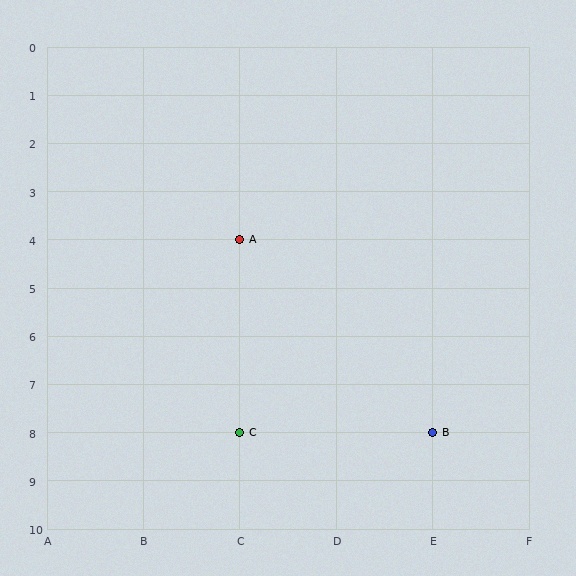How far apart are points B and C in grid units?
Points B and C are 2 columns apart.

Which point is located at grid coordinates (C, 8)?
Point C is at (C, 8).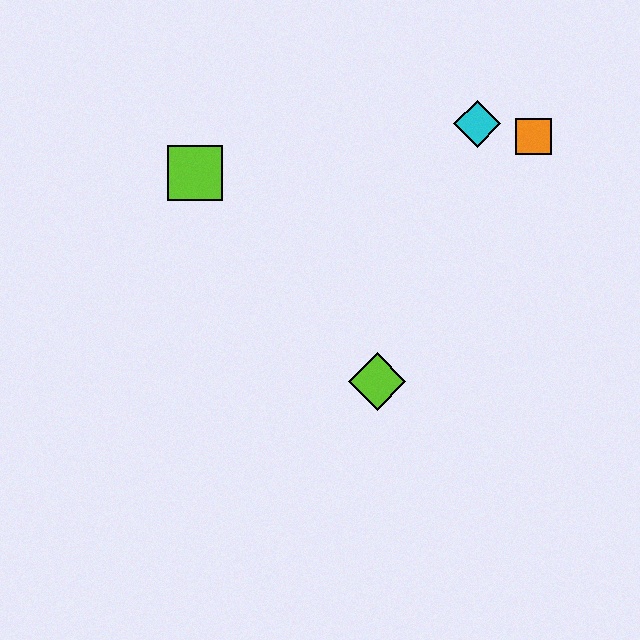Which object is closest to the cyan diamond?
The orange square is closest to the cyan diamond.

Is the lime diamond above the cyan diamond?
No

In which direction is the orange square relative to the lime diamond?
The orange square is above the lime diamond.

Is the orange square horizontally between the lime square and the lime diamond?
No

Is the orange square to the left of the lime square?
No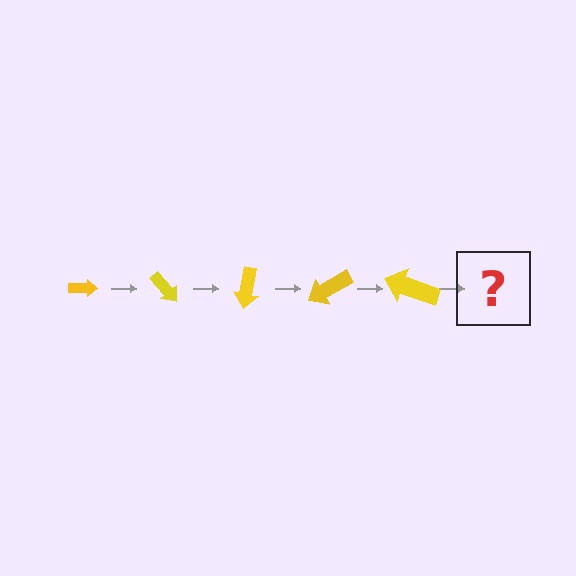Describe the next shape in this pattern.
It should be an arrow, larger than the previous one and rotated 250 degrees from the start.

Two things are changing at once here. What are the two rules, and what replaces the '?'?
The two rules are that the arrow grows larger each step and it rotates 50 degrees each step. The '?' should be an arrow, larger than the previous one and rotated 250 degrees from the start.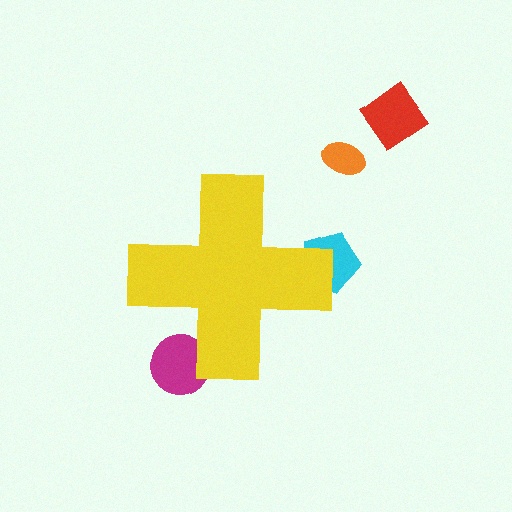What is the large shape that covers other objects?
A yellow cross.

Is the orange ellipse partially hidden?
No, the orange ellipse is fully visible.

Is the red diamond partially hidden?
No, the red diamond is fully visible.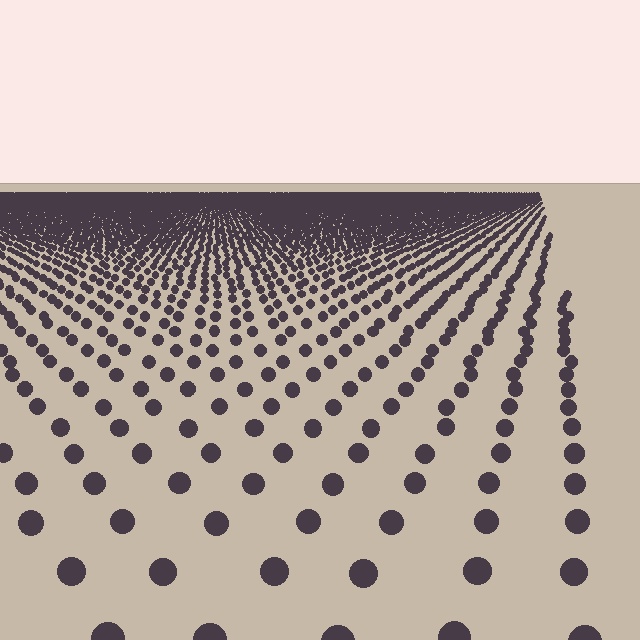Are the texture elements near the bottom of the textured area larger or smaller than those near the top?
Larger. Near the bottom, elements are closer to the viewer and appear at a bigger on-screen size.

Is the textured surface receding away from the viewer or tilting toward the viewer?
The surface is receding away from the viewer. Texture elements get smaller and denser toward the top.